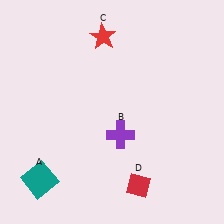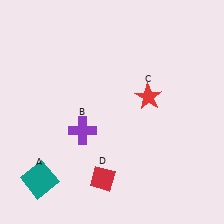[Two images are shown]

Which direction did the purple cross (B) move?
The purple cross (B) moved left.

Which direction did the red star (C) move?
The red star (C) moved down.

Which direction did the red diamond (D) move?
The red diamond (D) moved left.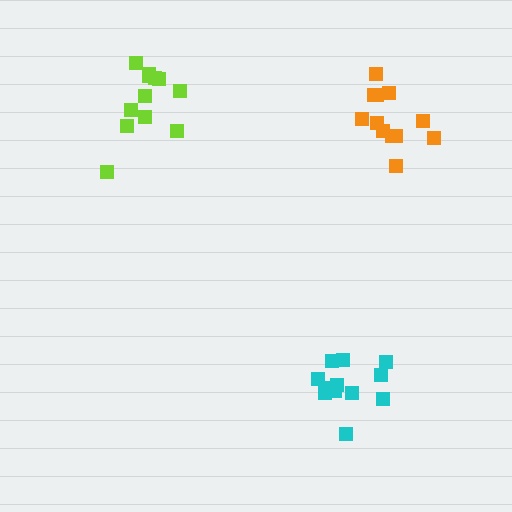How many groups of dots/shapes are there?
There are 3 groups.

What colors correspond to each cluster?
The clusters are colored: orange, cyan, lime.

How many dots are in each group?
Group 1: 12 dots, Group 2: 12 dots, Group 3: 12 dots (36 total).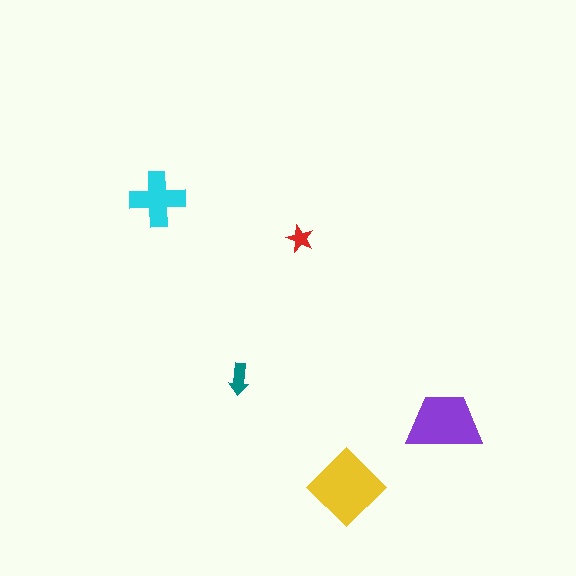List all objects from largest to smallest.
The yellow diamond, the purple trapezoid, the cyan cross, the teal arrow, the red star.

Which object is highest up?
The cyan cross is topmost.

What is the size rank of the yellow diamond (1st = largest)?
1st.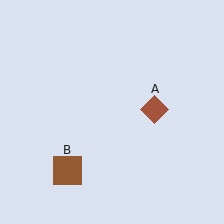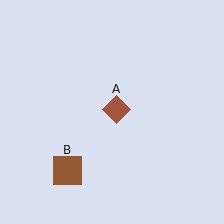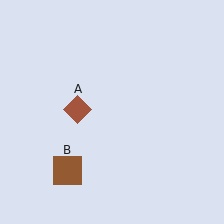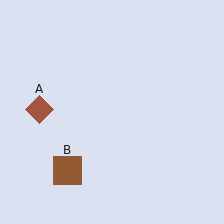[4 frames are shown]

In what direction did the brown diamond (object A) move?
The brown diamond (object A) moved left.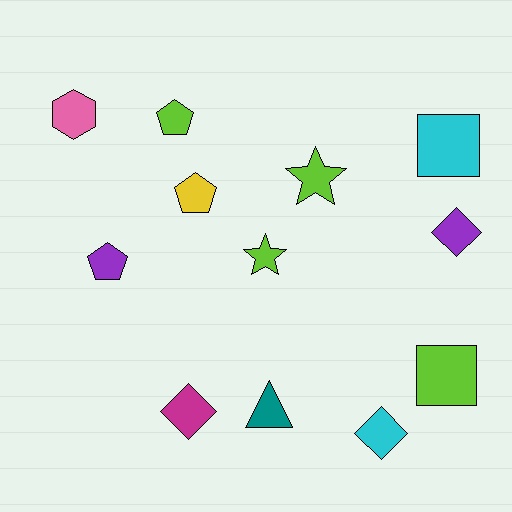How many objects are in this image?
There are 12 objects.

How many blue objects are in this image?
There are no blue objects.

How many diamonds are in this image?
There are 3 diamonds.